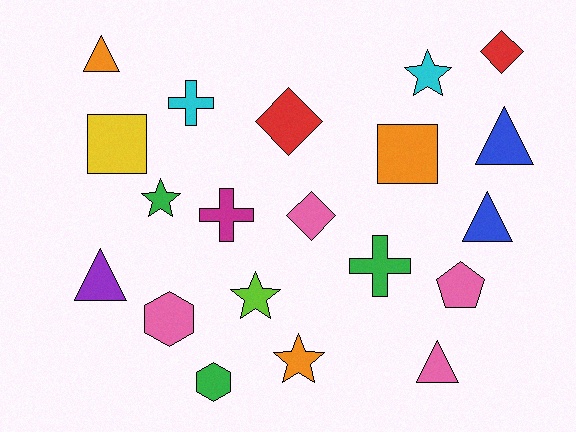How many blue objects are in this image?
There are 2 blue objects.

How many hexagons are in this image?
There are 2 hexagons.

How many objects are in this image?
There are 20 objects.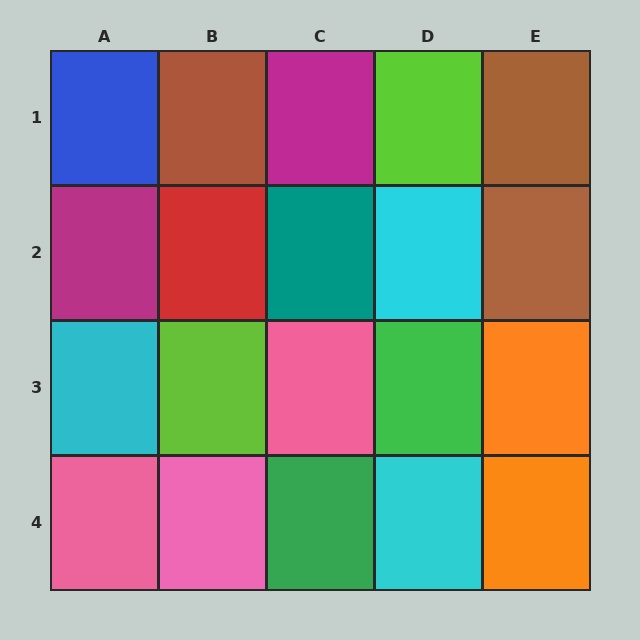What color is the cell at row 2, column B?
Red.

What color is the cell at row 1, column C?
Magenta.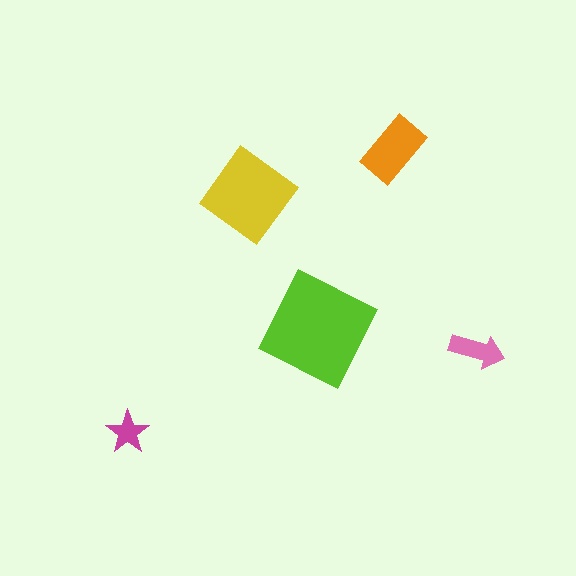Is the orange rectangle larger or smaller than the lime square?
Smaller.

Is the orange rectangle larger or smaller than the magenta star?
Larger.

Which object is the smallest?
The magenta star.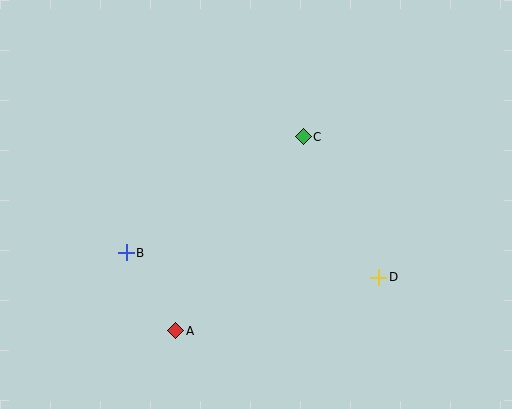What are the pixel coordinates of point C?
Point C is at (303, 137).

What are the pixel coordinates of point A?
Point A is at (176, 331).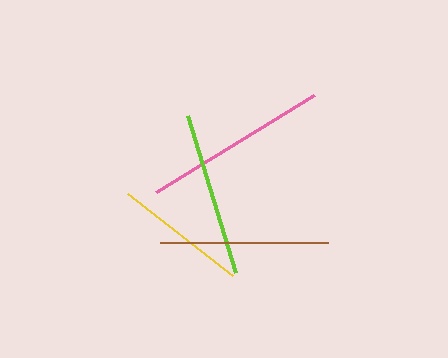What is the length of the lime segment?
The lime segment is approximately 164 pixels long.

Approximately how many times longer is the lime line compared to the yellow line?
The lime line is approximately 1.2 times the length of the yellow line.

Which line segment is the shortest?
The yellow line is the shortest at approximately 134 pixels.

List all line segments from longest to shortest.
From longest to shortest: pink, brown, lime, yellow.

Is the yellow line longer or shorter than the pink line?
The pink line is longer than the yellow line.